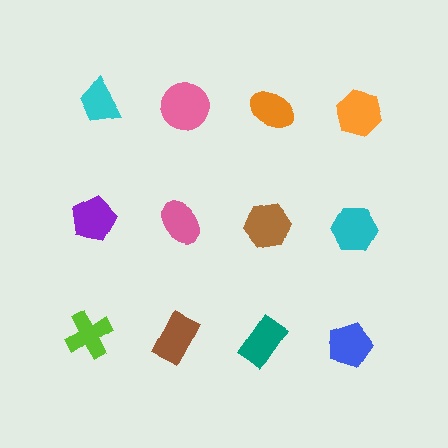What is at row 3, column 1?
A lime cross.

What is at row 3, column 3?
A teal rectangle.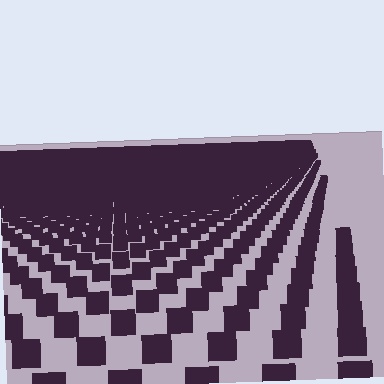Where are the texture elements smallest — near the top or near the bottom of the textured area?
Near the top.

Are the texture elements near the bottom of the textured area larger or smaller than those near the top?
Larger. Near the bottom, elements are closer to the viewer and appear at a bigger on-screen size.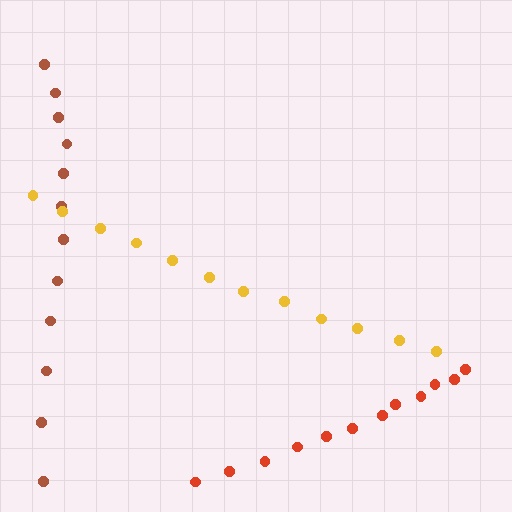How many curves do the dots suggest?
There are 3 distinct paths.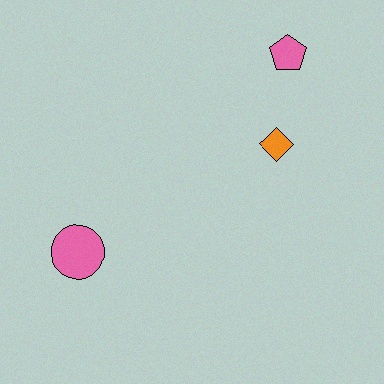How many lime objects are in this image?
There are no lime objects.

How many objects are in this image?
There are 3 objects.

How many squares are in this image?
There are no squares.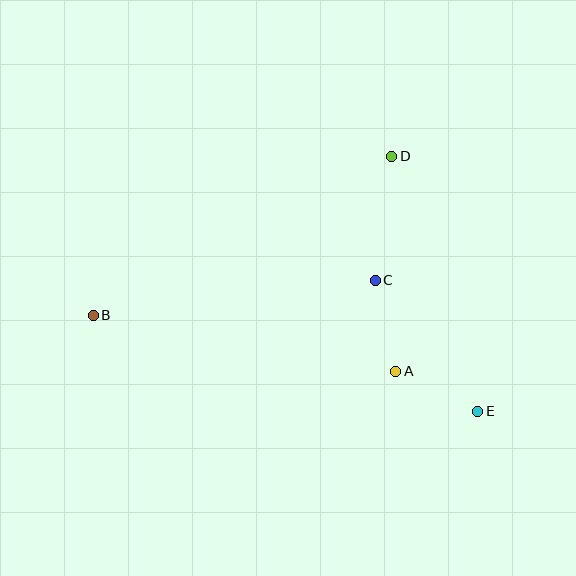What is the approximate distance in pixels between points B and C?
The distance between B and C is approximately 284 pixels.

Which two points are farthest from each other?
Points B and E are farthest from each other.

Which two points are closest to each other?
Points A and E are closest to each other.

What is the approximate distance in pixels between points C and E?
The distance between C and E is approximately 167 pixels.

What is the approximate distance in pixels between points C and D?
The distance between C and D is approximately 125 pixels.